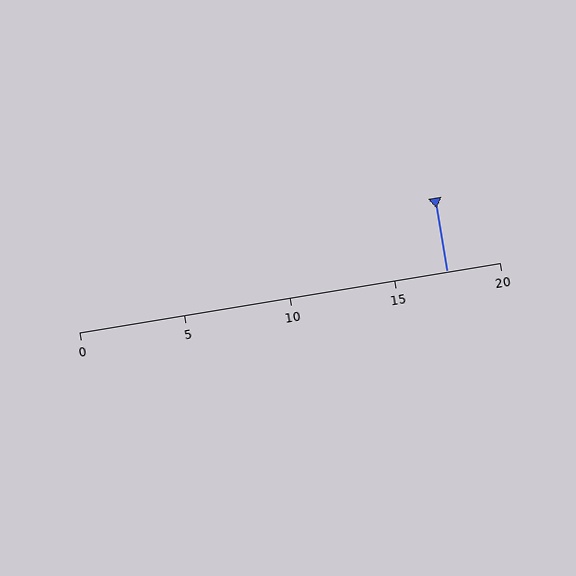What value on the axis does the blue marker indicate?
The marker indicates approximately 17.5.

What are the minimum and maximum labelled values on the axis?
The axis runs from 0 to 20.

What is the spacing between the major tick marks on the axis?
The major ticks are spaced 5 apart.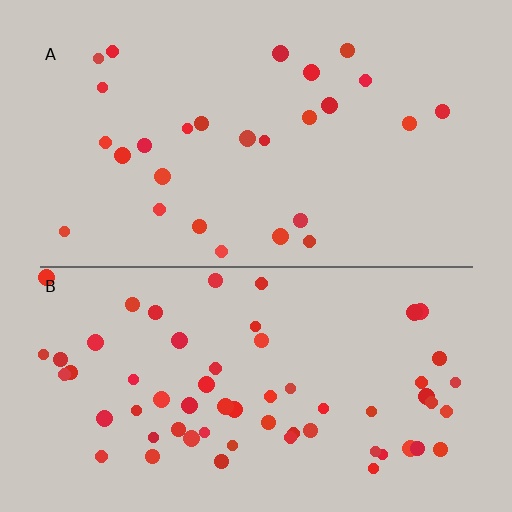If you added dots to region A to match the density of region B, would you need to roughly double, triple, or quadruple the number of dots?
Approximately double.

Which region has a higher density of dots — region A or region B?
B (the bottom).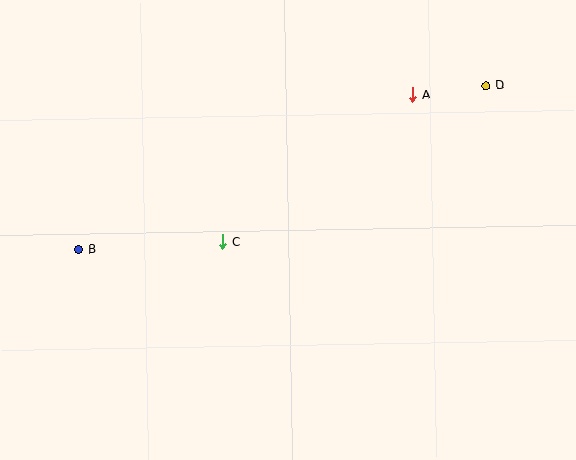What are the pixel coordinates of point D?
Point D is at (486, 86).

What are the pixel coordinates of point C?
Point C is at (223, 242).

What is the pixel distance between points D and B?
The distance between D and B is 439 pixels.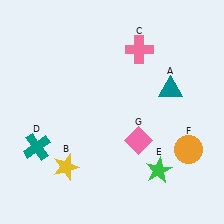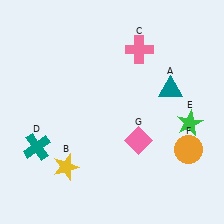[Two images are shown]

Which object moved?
The green star (E) moved up.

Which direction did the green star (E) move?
The green star (E) moved up.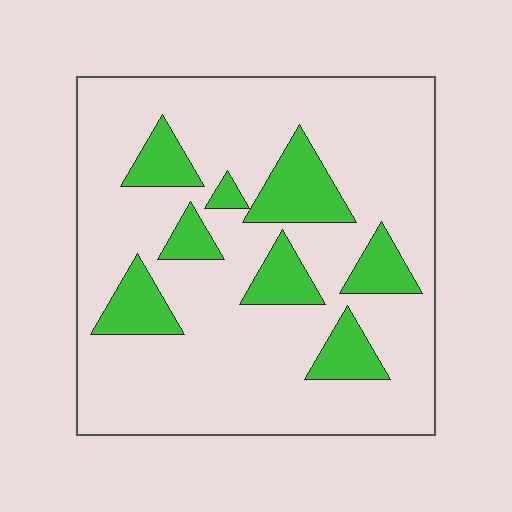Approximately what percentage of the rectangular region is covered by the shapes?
Approximately 20%.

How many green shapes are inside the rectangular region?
8.